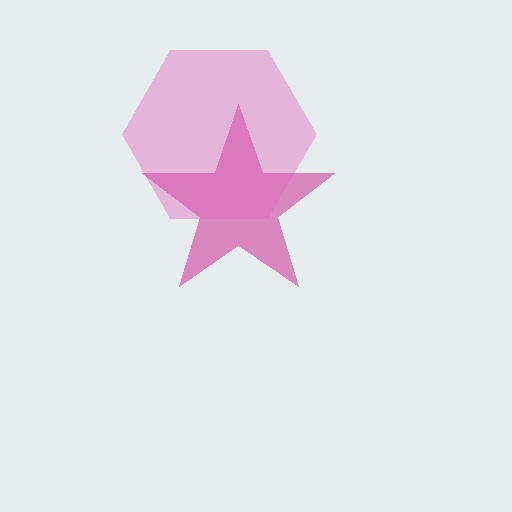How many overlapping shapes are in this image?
There are 2 overlapping shapes in the image.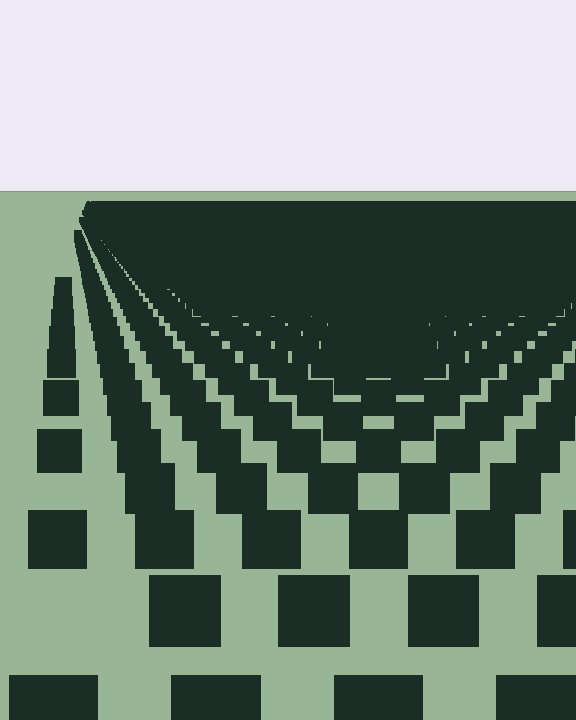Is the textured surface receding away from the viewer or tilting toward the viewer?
The surface is receding away from the viewer. Texture elements get smaller and denser toward the top.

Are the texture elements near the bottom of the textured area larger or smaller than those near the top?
Larger. Near the bottom, elements are closer to the viewer and appear at a bigger on-screen size.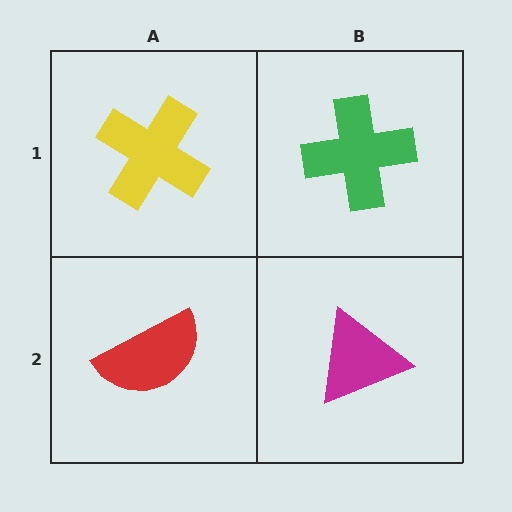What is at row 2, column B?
A magenta triangle.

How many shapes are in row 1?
2 shapes.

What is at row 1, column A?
A yellow cross.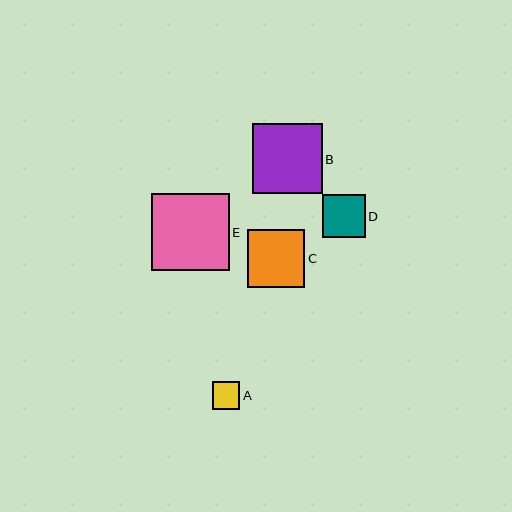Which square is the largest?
Square E is the largest with a size of approximately 78 pixels.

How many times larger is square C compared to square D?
Square C is approximately 1.3 times the size of square D.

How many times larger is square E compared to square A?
Square E is approximately 2.8 times the size of square A.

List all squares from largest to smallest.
From largest to smallest: E, B, C, D, A.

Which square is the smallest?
Square A is the smallest with a size of approximately 27 pixels.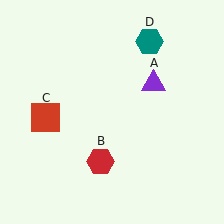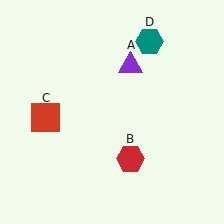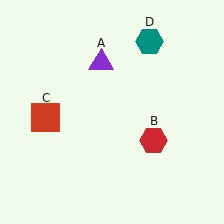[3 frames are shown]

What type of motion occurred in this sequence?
The purple triangle (object A), red hexagon (object B) rotated counterclockwise around the center of the scene.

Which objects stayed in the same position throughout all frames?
Red square (object C) and teal hexagon (object D) remained stationary.